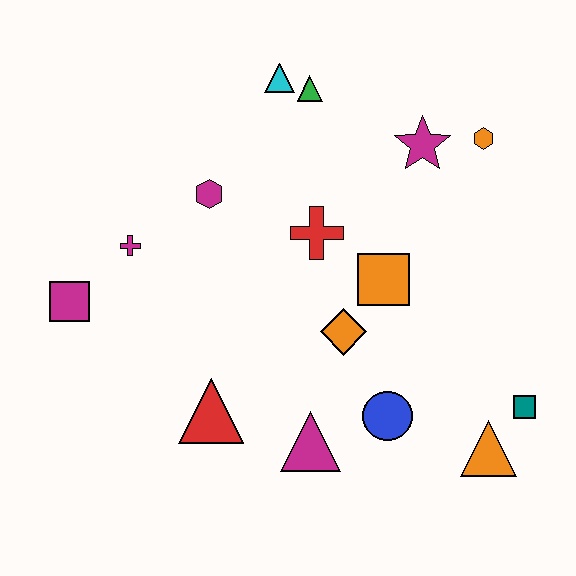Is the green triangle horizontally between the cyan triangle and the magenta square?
No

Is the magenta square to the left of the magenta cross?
Yes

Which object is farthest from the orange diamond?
The magenta square is farthest from the orange diamond.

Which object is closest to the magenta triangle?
The blue circle is closest to the magenta triangle.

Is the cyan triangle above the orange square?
Yes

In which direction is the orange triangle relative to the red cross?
The orange triangle is below the red cross.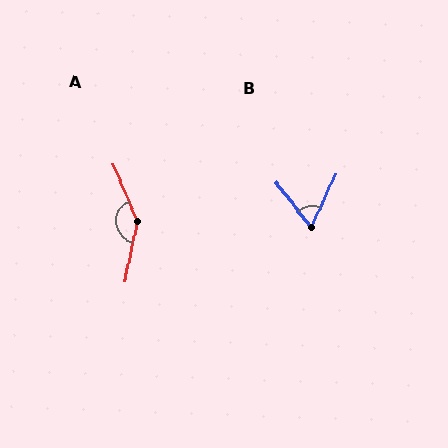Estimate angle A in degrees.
Approximately 145 degrees.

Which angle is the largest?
A, at approximately 145 degrees.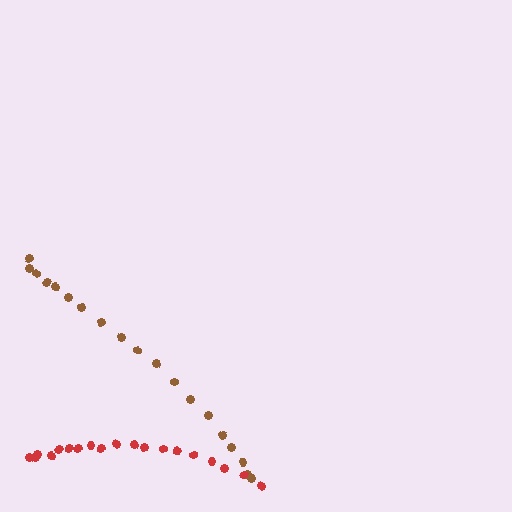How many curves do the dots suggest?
There are 2 distinct paths.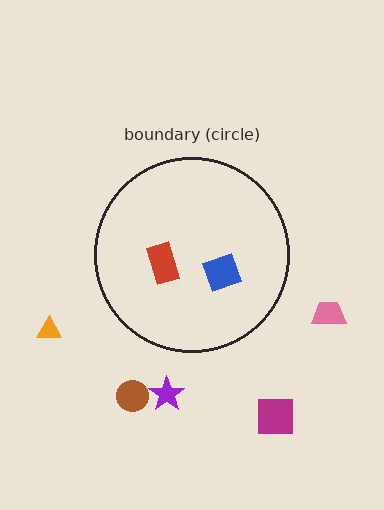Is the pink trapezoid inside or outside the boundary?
Outside.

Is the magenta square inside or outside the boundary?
Outside.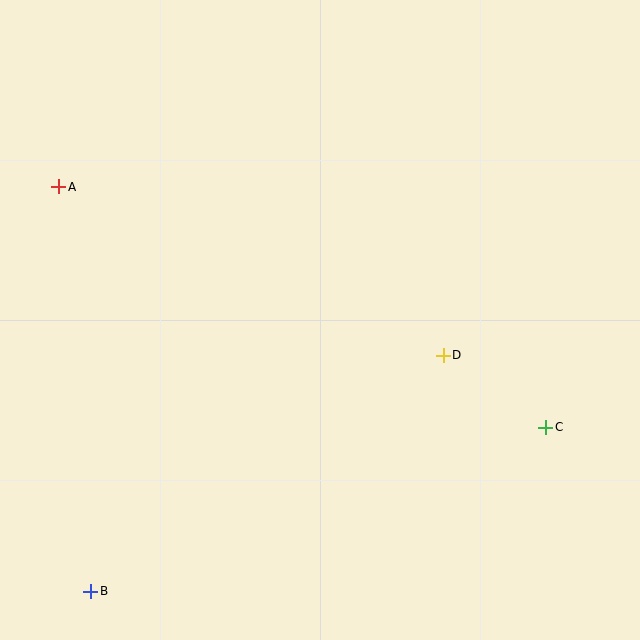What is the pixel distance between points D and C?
The distance between D and C is 125 pixels.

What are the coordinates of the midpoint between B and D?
The midpoint between B and D is at (267, 473).